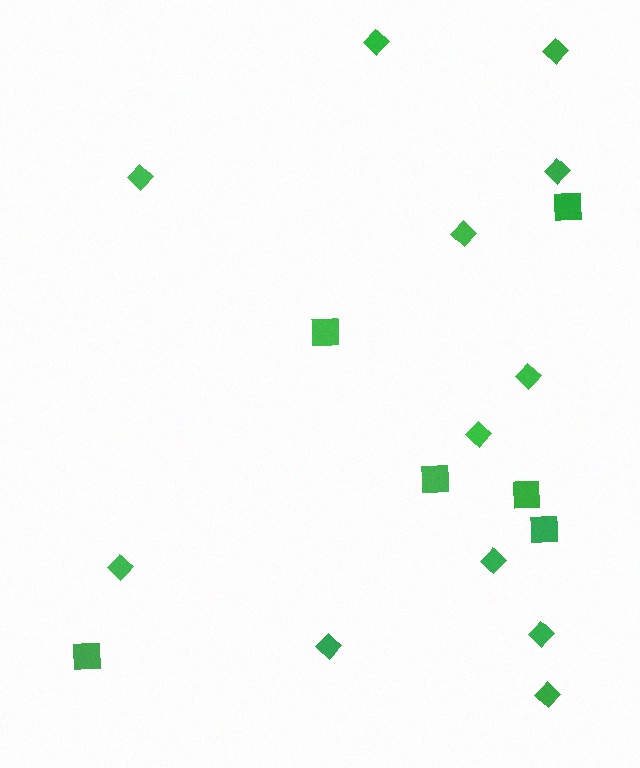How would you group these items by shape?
There are 2 groups: one group of squares (6) and one group of diamonds (12).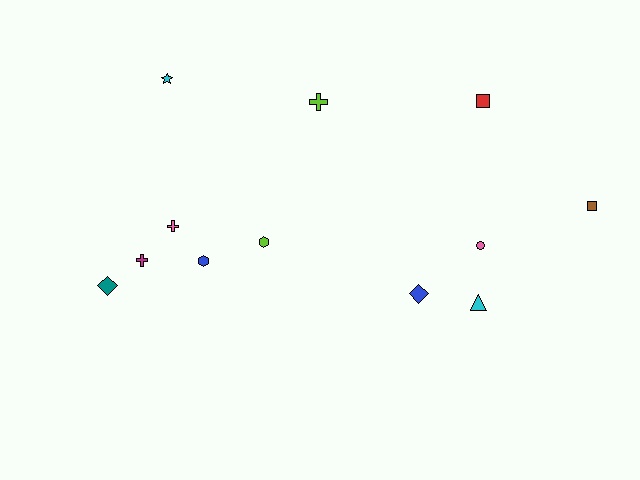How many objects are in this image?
There are 12 objects.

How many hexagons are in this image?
There are 2 hexagons.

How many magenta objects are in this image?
There is 1 magenta object.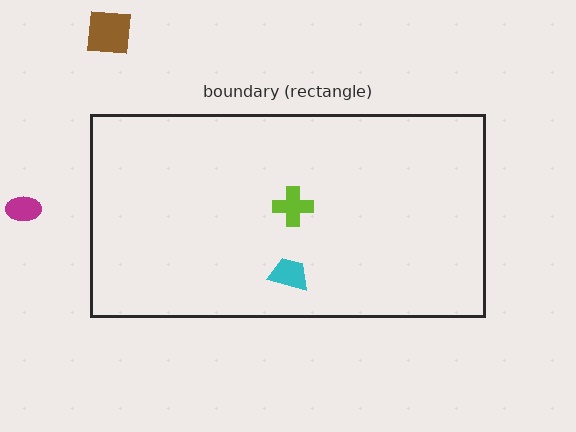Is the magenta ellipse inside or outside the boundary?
Outside.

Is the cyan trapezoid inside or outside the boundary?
Inside.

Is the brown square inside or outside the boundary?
Outside.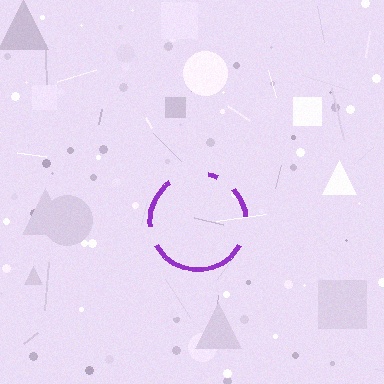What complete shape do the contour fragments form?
The contour fragments form a circle.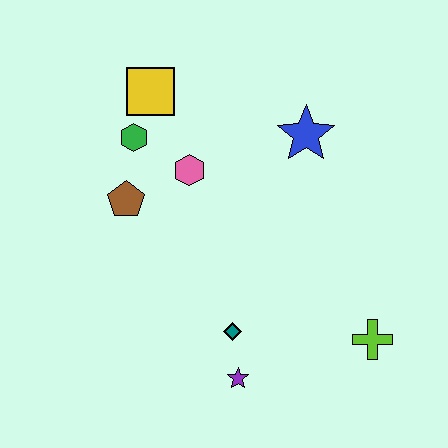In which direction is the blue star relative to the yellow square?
The blue star is to the right of the yellow square.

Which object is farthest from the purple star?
The yellow square is farthest from the purple star.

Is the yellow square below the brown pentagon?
No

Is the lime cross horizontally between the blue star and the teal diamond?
No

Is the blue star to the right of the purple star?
Yes